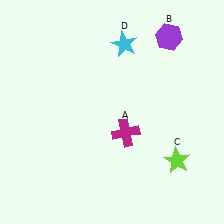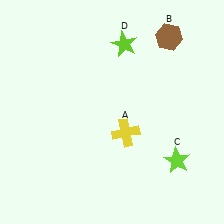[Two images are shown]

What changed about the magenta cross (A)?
In Image 1, A is magenta. In Image 2, it changed to yellow.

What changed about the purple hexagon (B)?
In Image 1, B is purple. In Image 2, it changed to brown.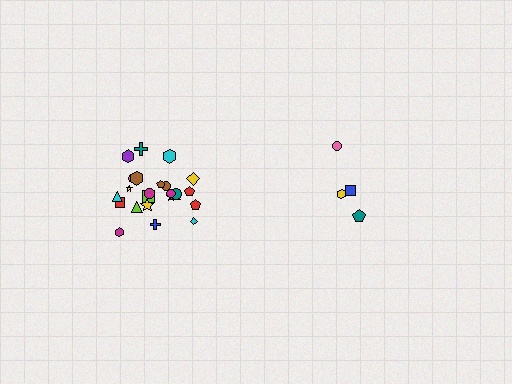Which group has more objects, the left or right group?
The left group.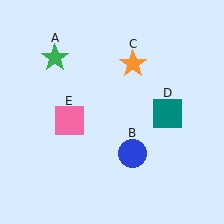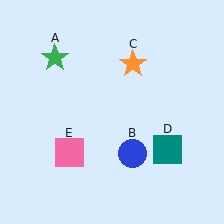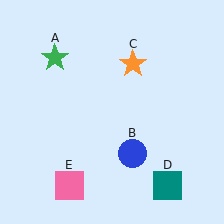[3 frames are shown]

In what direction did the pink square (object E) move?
The pink square (object E) moved down.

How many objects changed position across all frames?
2 objects changed position: teal square (object D), pink square (object E).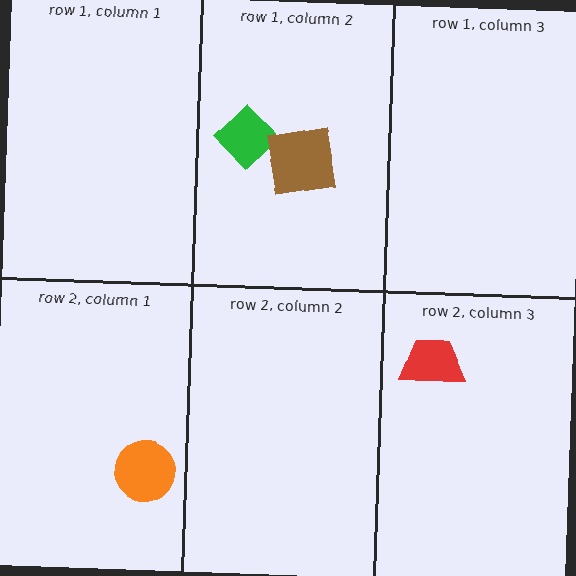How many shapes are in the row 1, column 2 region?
2.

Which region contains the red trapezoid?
The row 2, column 3 region.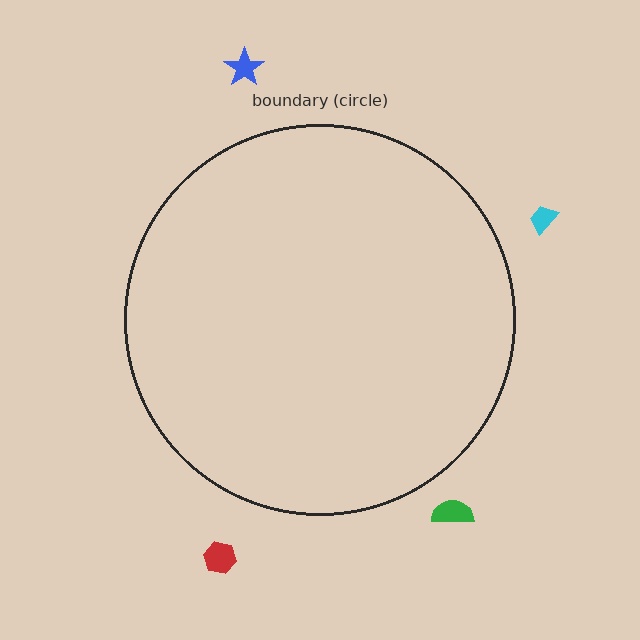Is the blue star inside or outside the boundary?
Outside.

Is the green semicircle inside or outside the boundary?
Outside.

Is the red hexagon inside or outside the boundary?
Outside.